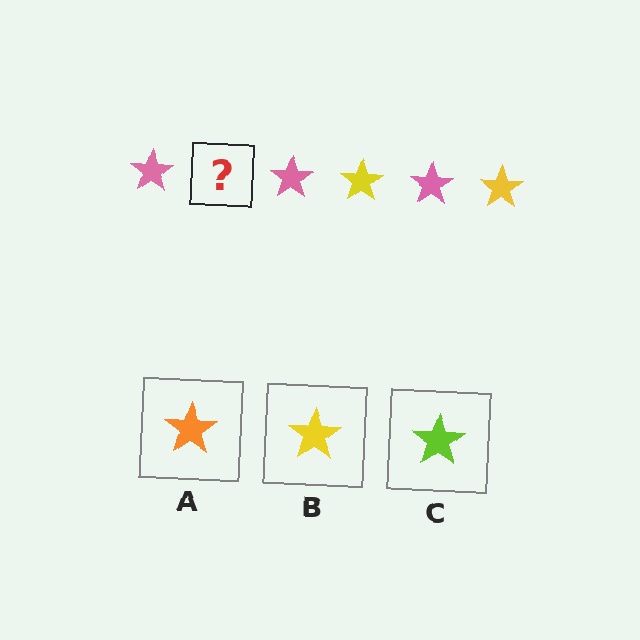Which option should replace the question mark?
Option B.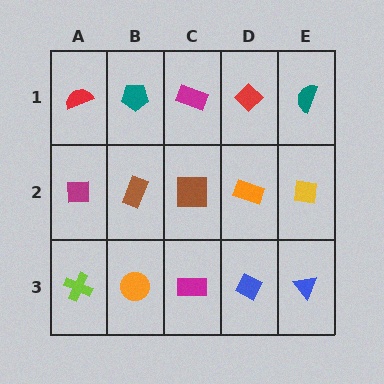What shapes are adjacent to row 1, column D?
An orange rectangle (row 2, column D), a magenta rectangle (row 1, column C), a teal semicircle (row 1, column E).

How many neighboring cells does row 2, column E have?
3.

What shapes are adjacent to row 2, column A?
A red semicircle (row 1, column A), a lime cross (row 3, column A), a brown rectangle (row 2, column B).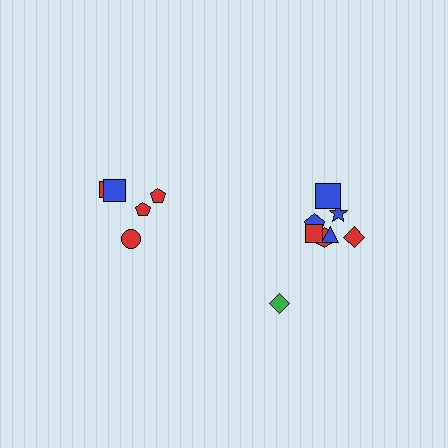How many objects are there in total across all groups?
There are 13 objects.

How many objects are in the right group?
There are 8 objects.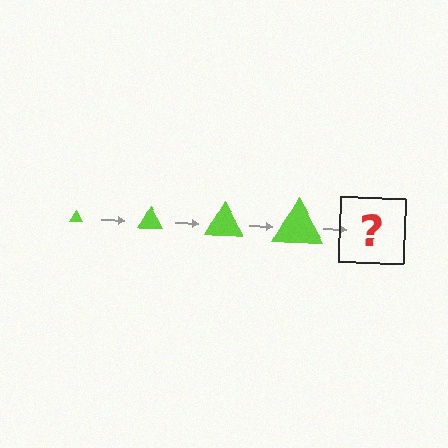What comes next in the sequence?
The next element should be a lime triangle, larger than the previous one.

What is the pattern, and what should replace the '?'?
The pattern is that the triangle gets progressively larger each step. The '?' should be a lime triangle, larger than the previous one.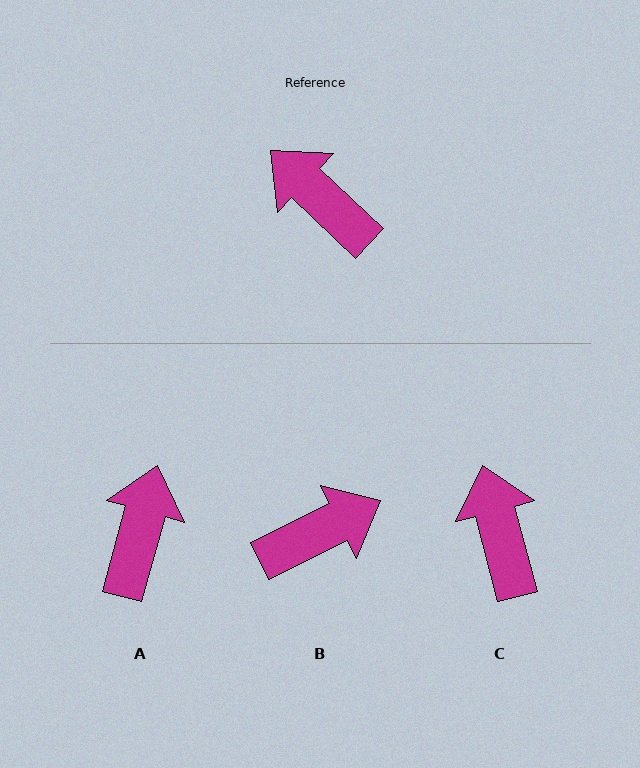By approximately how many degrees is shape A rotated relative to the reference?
Approximately 62 degrees clockwise.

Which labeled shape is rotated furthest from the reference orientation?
B, about 110 degrees away.